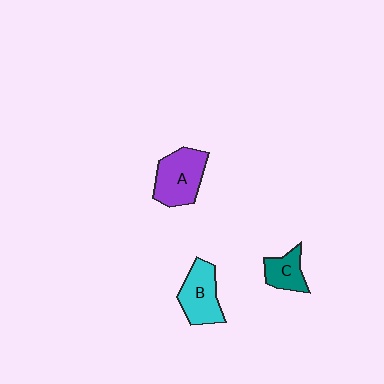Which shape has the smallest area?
Shape C (teal).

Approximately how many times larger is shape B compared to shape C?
Approximately 1.5 times.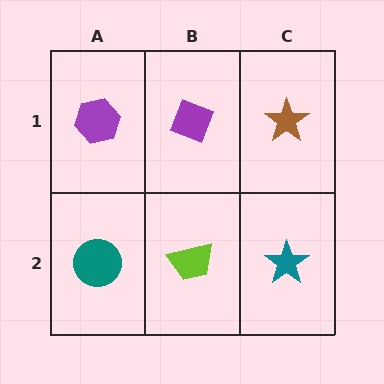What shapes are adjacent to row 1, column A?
A teal circle (row 2, column A), a purple diamond (row 1, column B).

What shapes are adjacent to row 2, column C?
A brown star (row 1, column C), a lime trapezoid (row 2, column B).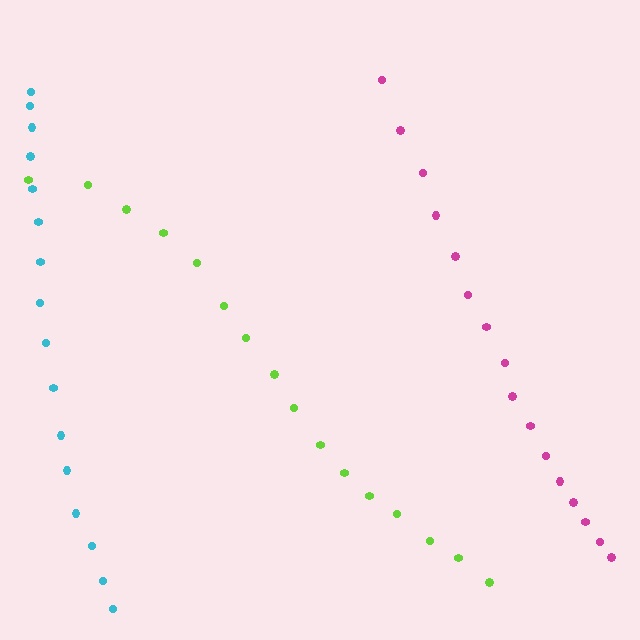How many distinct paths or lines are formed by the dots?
There are 3 distinct paths.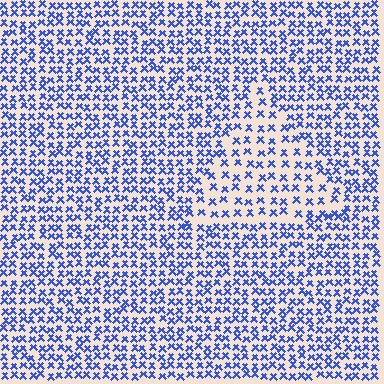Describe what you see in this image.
The image contains small blue elements arranged at two different densities. A triangle-shaped region is visible where the elements are less densely packed than the surrounding area.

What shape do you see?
I see a triangle.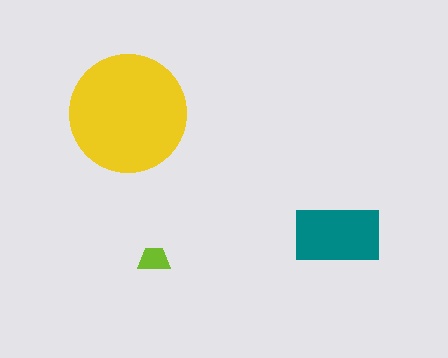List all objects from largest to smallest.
The yellow circle, the teal rectangle, the lime trapezoid.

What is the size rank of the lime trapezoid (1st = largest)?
3rd.